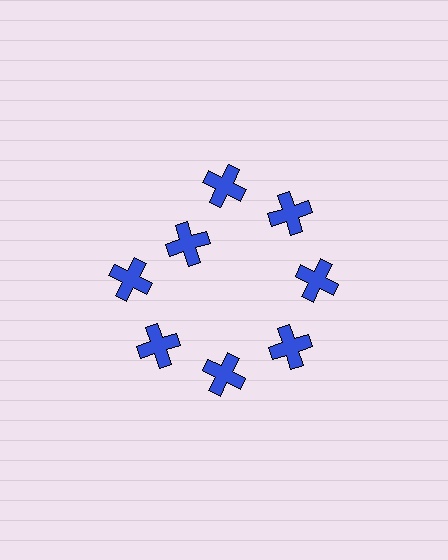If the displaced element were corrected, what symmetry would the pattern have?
It would have 8-fold rotational symmetry — the pattern would map onto itself every 45 degrees.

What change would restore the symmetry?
The symmetry would be restored by moving it outward, back onto the ring so that all 8 crosses sit at equal angles and equal distance from the center.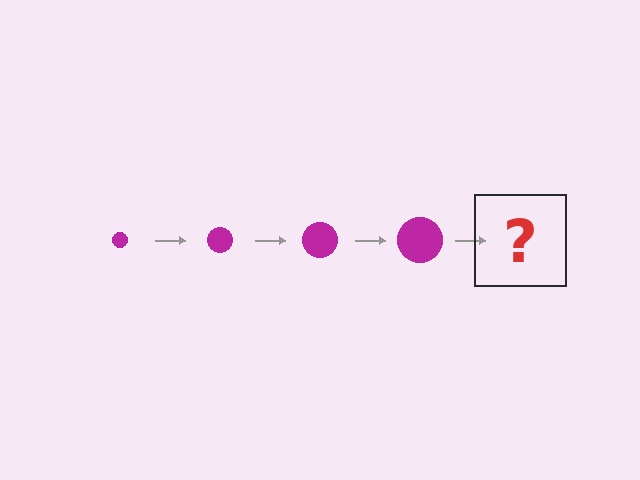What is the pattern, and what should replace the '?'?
The pattern is that the circle gets progressively larger each step. The '?' should be a magenta circle, larger than the previous one.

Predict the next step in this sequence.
The next step is a magenta circle, larger than the previous one.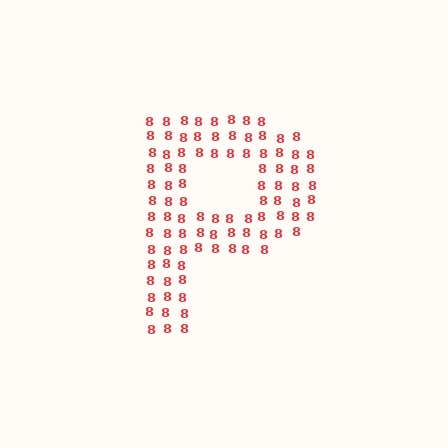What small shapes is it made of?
It is made of small digit 8's.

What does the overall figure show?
The overall figure shows the letter P.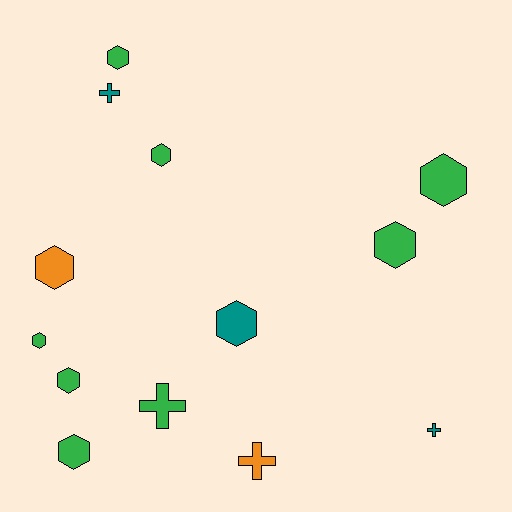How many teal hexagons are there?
There is 1 teal hexagon.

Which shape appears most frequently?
Hexagon, with 9 objects.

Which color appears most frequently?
Green, with 8 objects.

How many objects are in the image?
There are 13 objects.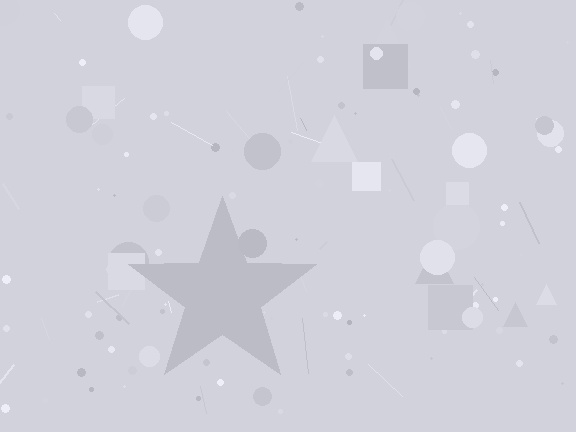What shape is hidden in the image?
A star is hidden in the image.